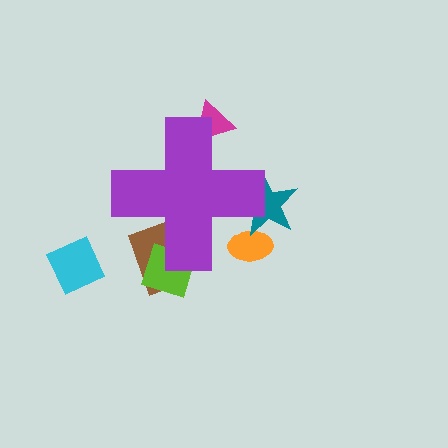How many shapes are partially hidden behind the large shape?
5 shapes are partially hidden.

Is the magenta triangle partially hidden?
Yes, the magenta triangle is partially hidden behind the purple cross.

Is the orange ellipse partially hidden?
Yes, the orange ellipse is partially hidden behind the purple cross.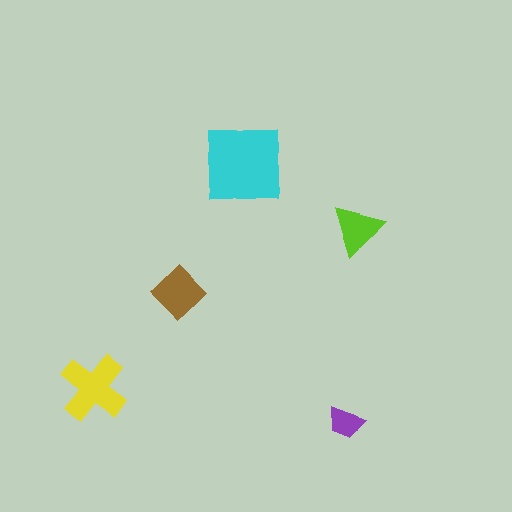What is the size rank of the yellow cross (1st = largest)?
2nd.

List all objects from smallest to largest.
The purple trapezoid, the lime triangle, the brown diamond, the yellow cross, the cyan square.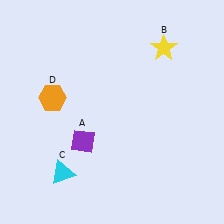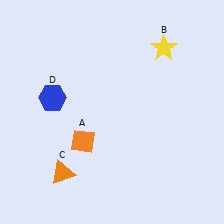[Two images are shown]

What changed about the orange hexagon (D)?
In Image 1, D is orange. In Image 2, it changed to blue.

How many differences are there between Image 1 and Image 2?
There are 3 differences between the two images.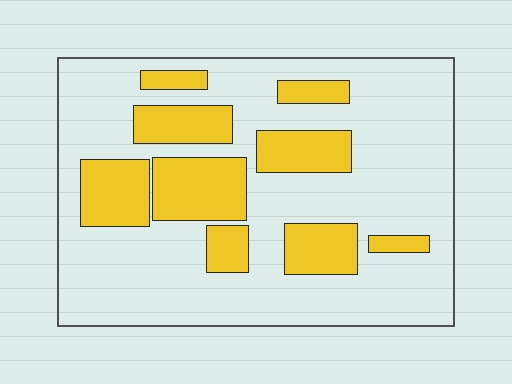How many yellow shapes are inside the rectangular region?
9.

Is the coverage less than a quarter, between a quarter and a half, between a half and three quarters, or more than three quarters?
Between a quarter and a half.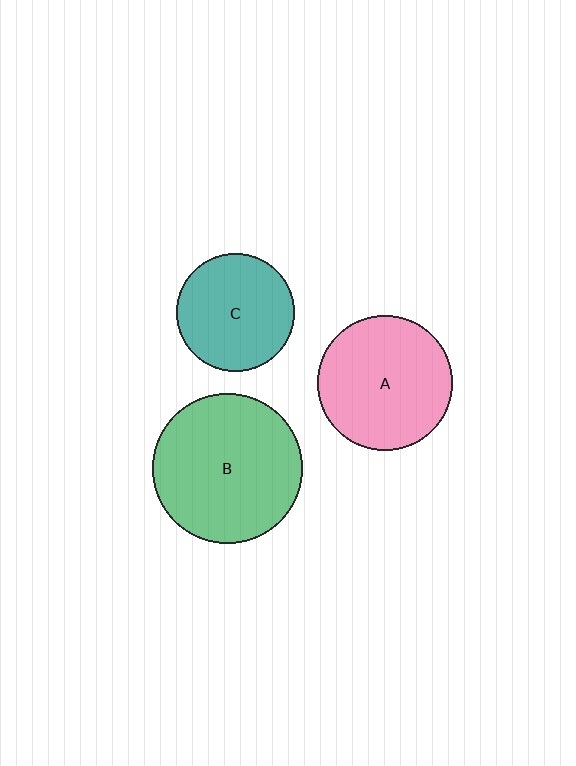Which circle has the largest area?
Circle B (green).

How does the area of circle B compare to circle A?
Approximately 1.2 times.